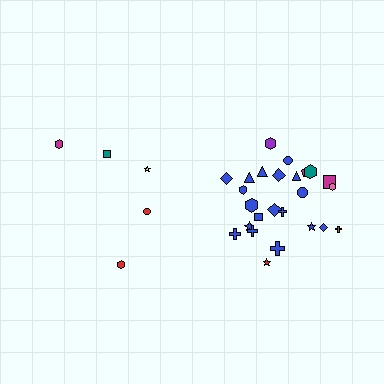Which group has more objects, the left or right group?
The right group.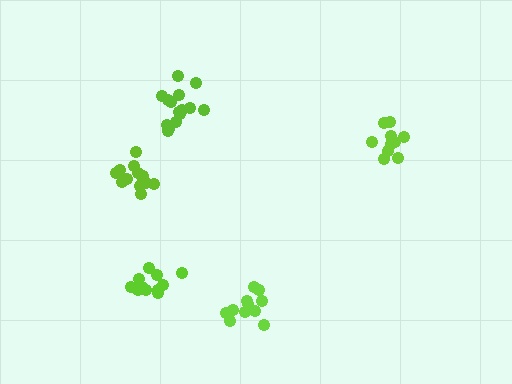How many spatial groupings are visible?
There are 5 spatial groupings.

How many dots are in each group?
Group 1: 14 dots, Group 2: 10 dots, Group 3: 16 dots, Group 4: 12 dots, Group 5: 11 dots (63 total).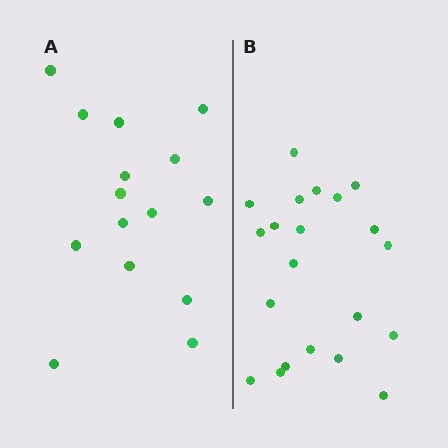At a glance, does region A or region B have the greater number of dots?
Region B (the right region) has more dots.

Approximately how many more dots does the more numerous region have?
Region B has about 6 more dots than region A.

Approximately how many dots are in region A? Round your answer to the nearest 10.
About 20 dots. (The exact count is 15, which rounds to 20.)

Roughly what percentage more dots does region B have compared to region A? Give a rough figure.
About 40% more.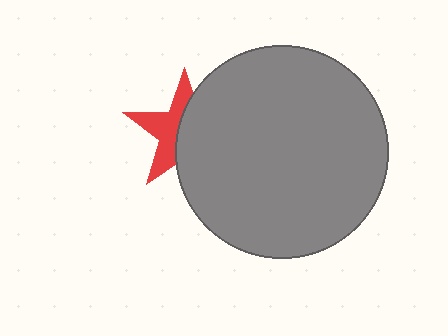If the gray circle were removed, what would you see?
You would see the complete red star.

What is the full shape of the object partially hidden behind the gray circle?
The partially hidden object is a red star.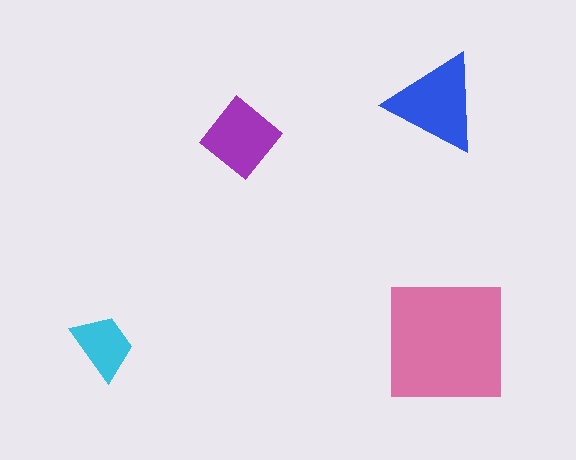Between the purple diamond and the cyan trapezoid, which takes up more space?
The purple diamond.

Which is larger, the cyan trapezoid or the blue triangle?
The blue triangle.